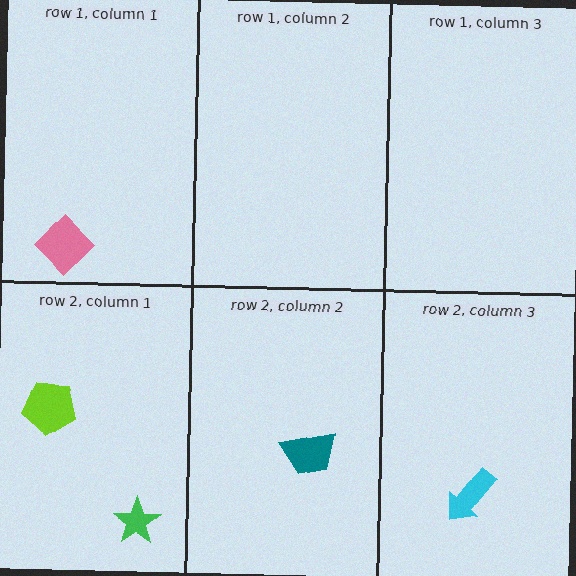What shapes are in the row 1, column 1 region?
The pink diamond.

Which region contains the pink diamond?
The row 1, column 1 region.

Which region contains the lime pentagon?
The row 2, column 1 region.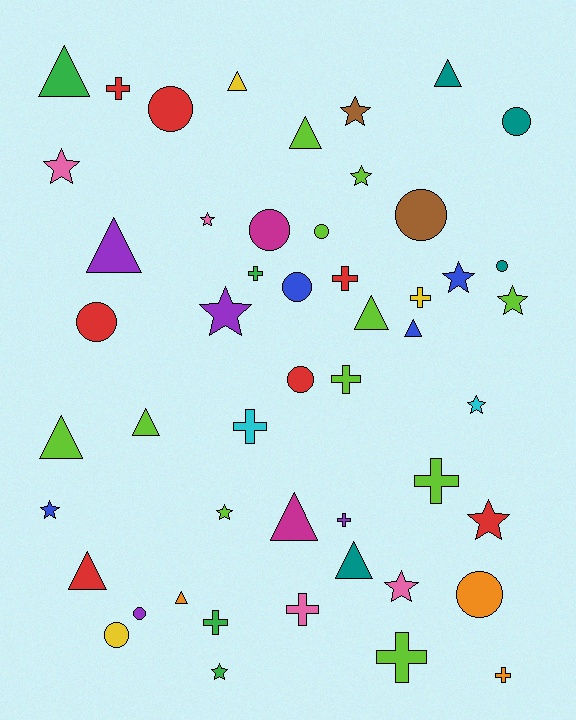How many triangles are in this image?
There are 13 triangles.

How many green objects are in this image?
There are 4 green objects.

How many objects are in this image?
There are 50 objects.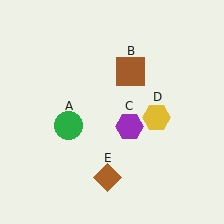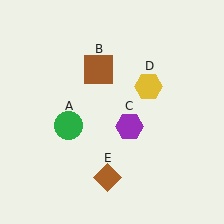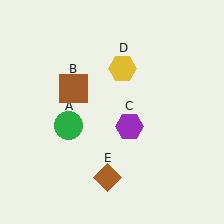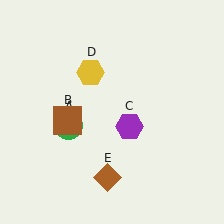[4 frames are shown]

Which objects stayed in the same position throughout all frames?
Green circle (object A) and purple hexagon (object C) and brown diamond (object E) remained stationary.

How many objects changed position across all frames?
2 objects changed position: brown square (object B), yellow hexagon (object D).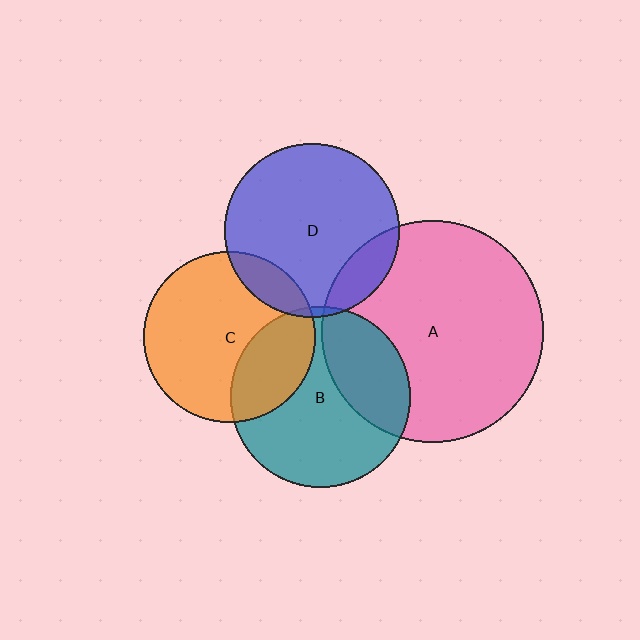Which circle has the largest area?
Circle A (pink).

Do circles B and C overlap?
Yes.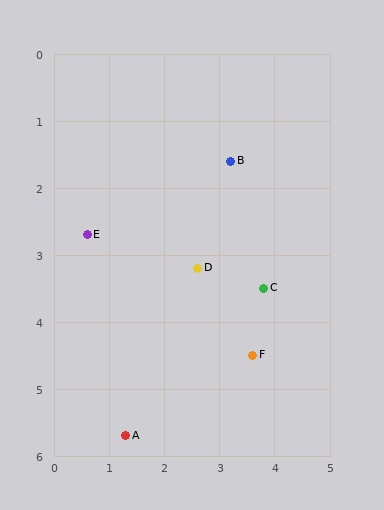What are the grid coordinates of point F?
Point F is at approximately (3.6, 4.5).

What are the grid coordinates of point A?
Point A is at approximately (1.3, 5.7).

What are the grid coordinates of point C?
Point C is at approximately (3.8, 3.5).